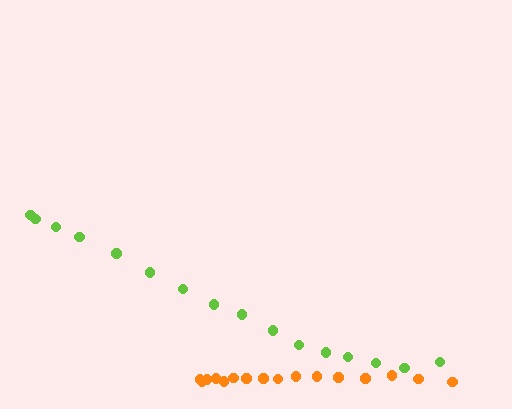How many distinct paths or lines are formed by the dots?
There are 2 distinct paths.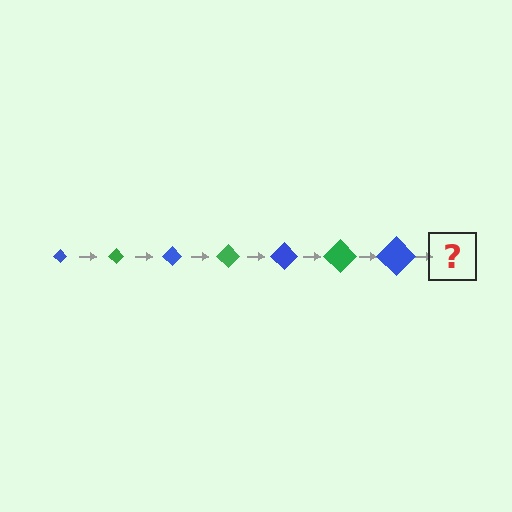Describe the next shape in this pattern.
It should be a green diamond, larger than the previous one.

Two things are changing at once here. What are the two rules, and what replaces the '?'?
The two rules are that the diamond grows larger each step and the color cycles through blue and green. The '?' should be a green diamond, larger than the previous one.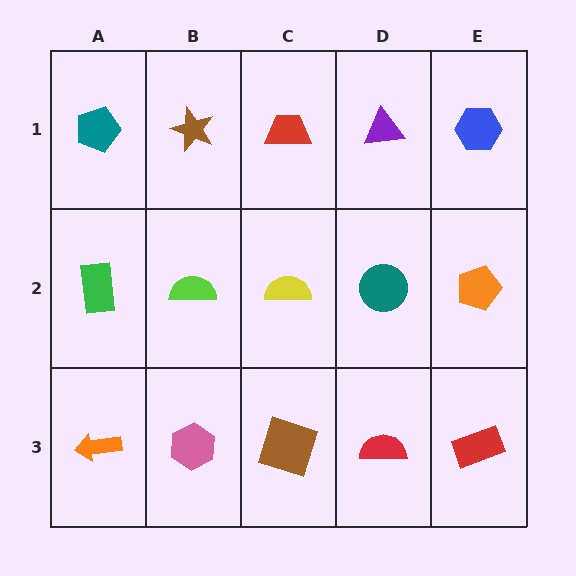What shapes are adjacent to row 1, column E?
An orange pentagon (row 2, column E), a purple triangle (row 1, column D).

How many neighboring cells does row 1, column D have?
3.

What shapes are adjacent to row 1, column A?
A green rectangle (row 2, column A), a brown star (row 1, column B).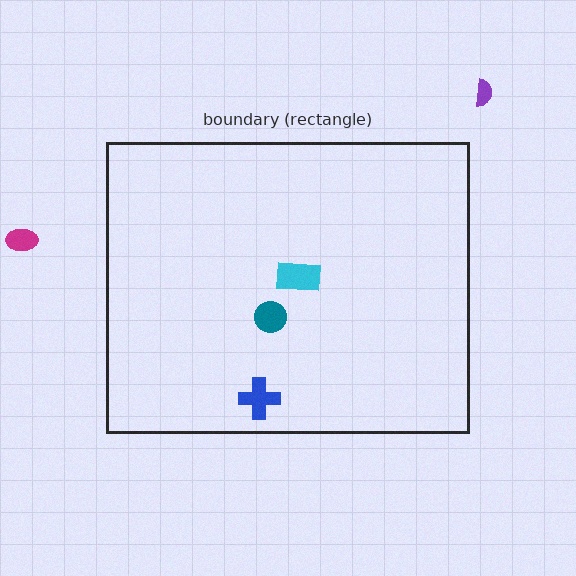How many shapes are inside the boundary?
3 inside, 2 outside.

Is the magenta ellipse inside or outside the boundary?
Outside.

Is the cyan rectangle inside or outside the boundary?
Inside.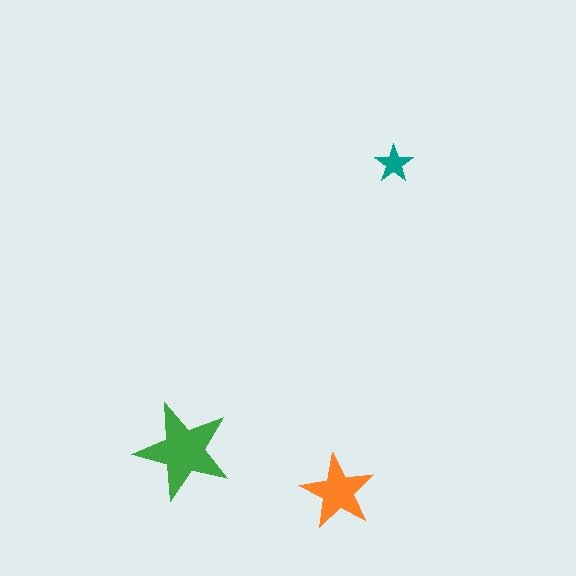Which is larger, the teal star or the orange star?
The orange one.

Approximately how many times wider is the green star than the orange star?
About 1.5 times wider.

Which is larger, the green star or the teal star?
The green one.